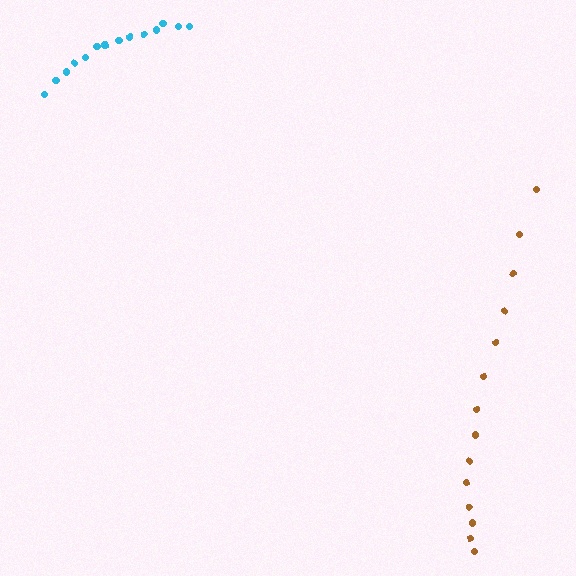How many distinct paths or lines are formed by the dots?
There are 2 distinct paths.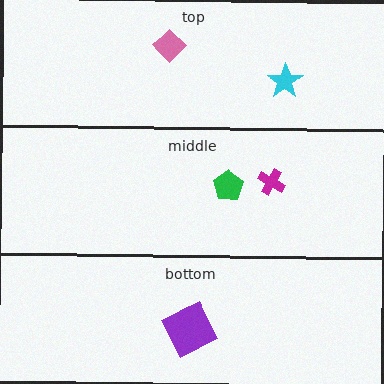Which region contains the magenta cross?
The middle region.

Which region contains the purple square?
The bottom region.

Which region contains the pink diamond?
The top region.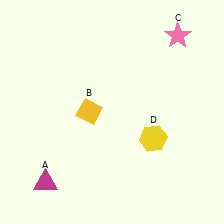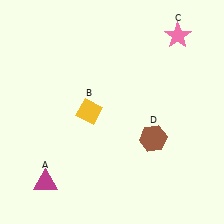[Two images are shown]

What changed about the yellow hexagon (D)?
In Image 1, D is yellow. In Image 2, it changed to brown.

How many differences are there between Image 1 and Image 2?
There is 1 difference between the two images.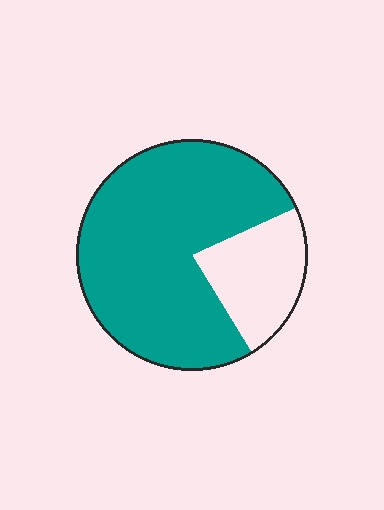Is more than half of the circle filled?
Yes.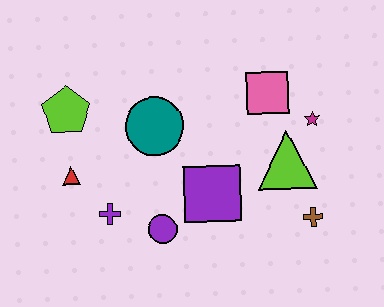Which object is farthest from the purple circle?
The magenta star is farthest from the purple circle.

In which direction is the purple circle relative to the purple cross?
The purple circle is to the right of the purple cross.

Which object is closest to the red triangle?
The purple cross is closest to the red triangle.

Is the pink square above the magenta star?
Yes